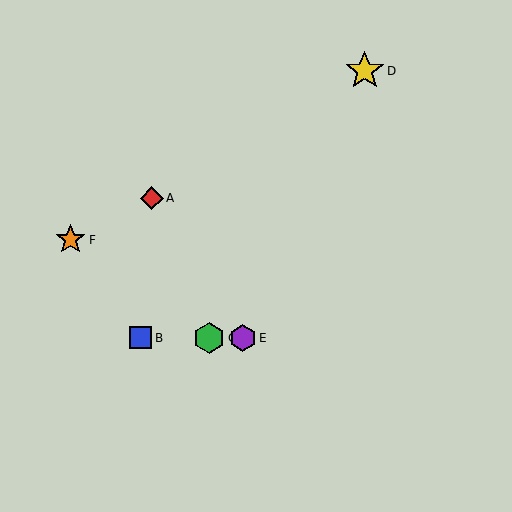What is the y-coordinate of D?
Object D is at y≈71.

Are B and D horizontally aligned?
No, B is at y≈338 and D is at y≈71.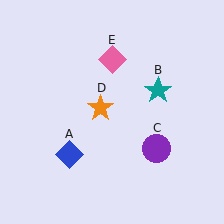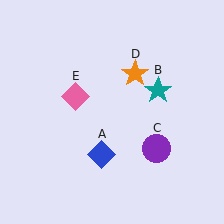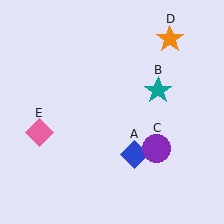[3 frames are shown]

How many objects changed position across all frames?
3 objects changed position: blue diamond (object A), orange star (object D), pink diamond (object E).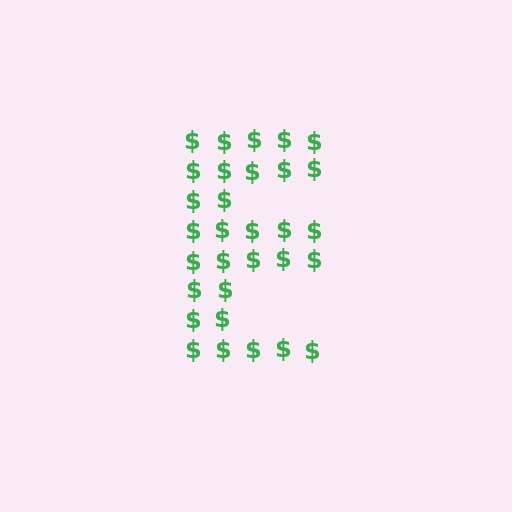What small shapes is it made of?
It is made of small dollar signs.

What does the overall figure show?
The overall figure shows the letter E.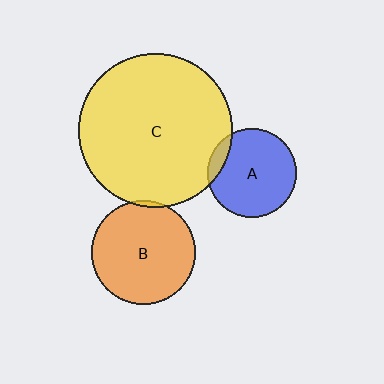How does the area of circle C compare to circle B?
Approximately 2.2 times.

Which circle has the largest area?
Circle C (yellow).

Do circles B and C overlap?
Yes.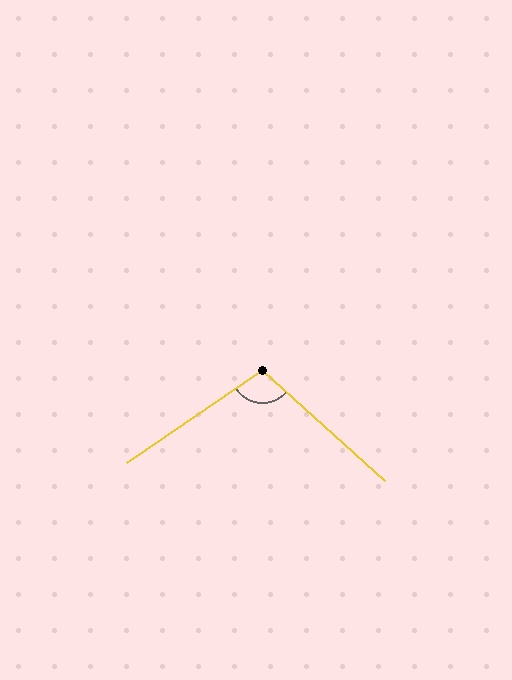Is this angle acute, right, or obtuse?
It is obtuse.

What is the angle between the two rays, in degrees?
Approximately 104 degrees.